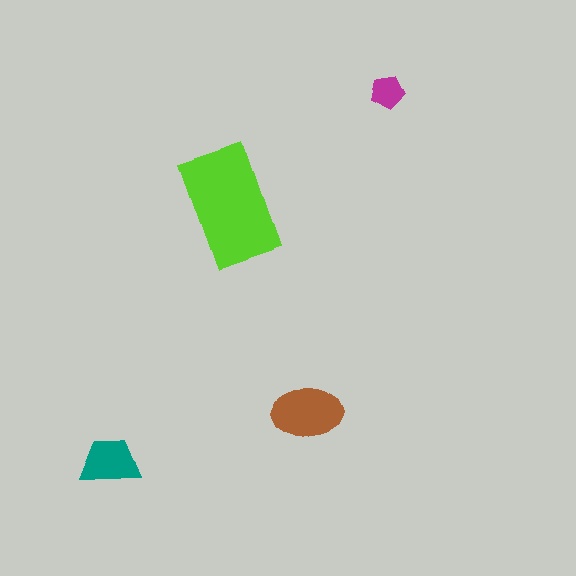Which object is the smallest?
The magenta pentagon.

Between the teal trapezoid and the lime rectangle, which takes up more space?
The lime rectangle.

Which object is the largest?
The lime rectangle.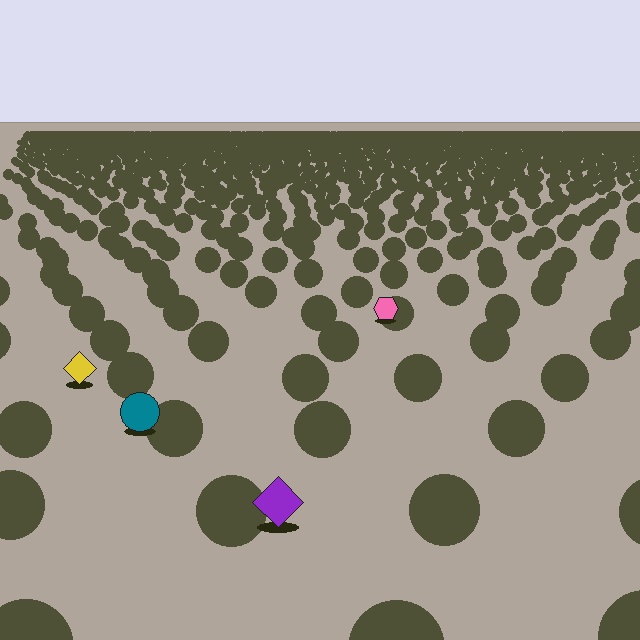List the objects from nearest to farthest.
From nearest to farthest: the purple diamond, the teal circle, the yellow diamond, the pink hexagon.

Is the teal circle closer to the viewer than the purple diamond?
No. The purple diamond is closer — you can tell from the texture gradient: the ground texture is coarser near it.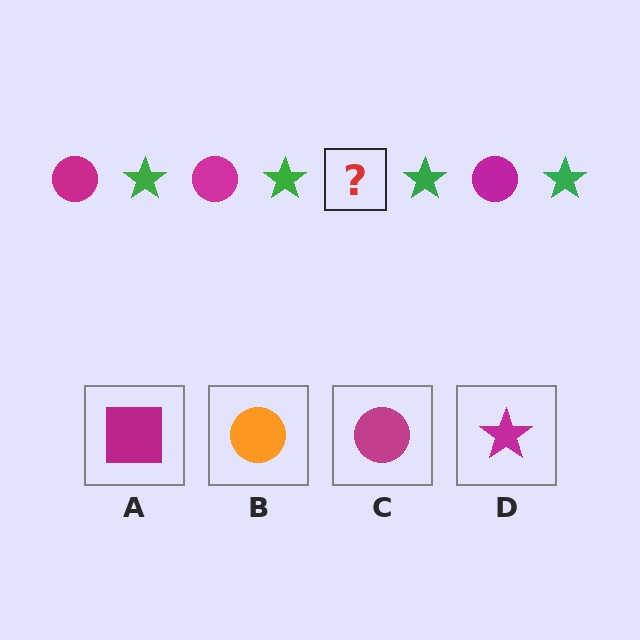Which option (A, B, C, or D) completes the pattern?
C.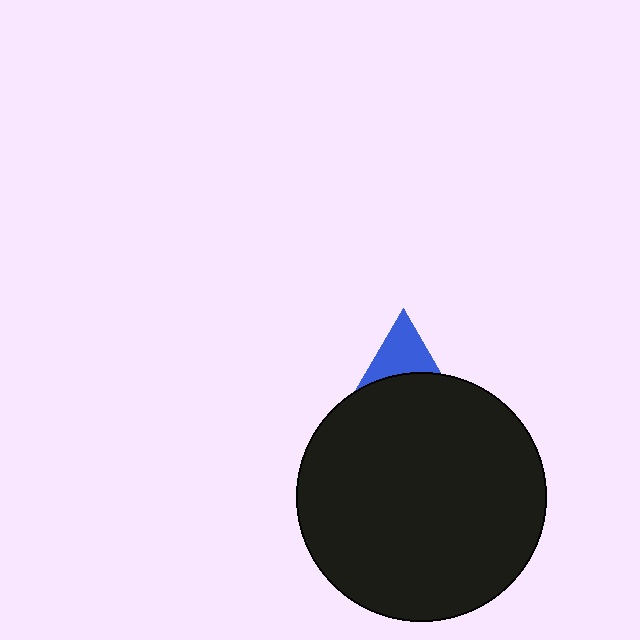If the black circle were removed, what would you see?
You would see the complete blue triangle.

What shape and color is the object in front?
The object in front is a black circle.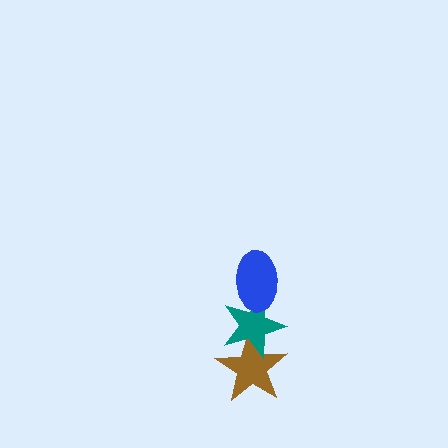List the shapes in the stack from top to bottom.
From top to bottom: the blue ellipse, the teal star, the brown star.